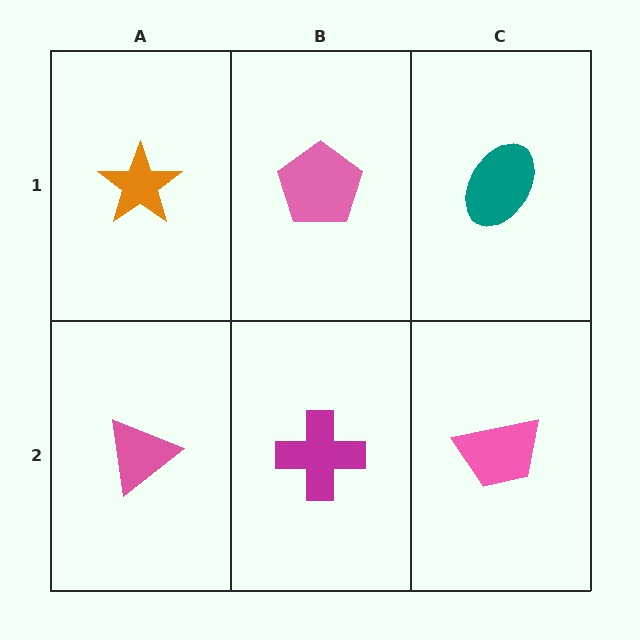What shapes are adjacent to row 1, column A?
A pink triangle (row 2, column A), a pink pentagon (row 1, column B).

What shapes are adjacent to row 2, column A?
An orange star (row 1, column A), a magenta cross (row 2, column B).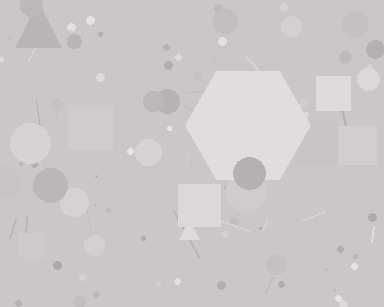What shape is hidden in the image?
A hexagon is hidden in the image.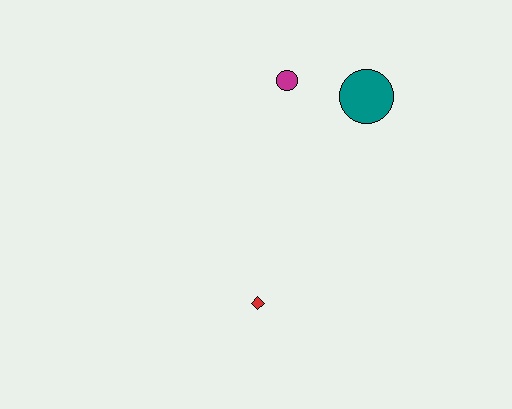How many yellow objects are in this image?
There are no yellow objects.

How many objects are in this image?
There are 3 objects.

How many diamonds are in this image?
There is 1 diamond.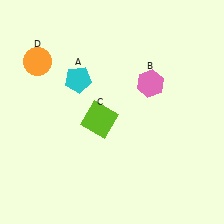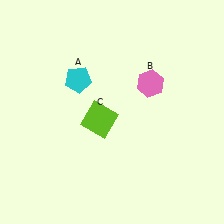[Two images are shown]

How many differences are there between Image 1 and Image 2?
There is 1 difference between the two images.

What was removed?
The orange circle (D) was removed in Image 2.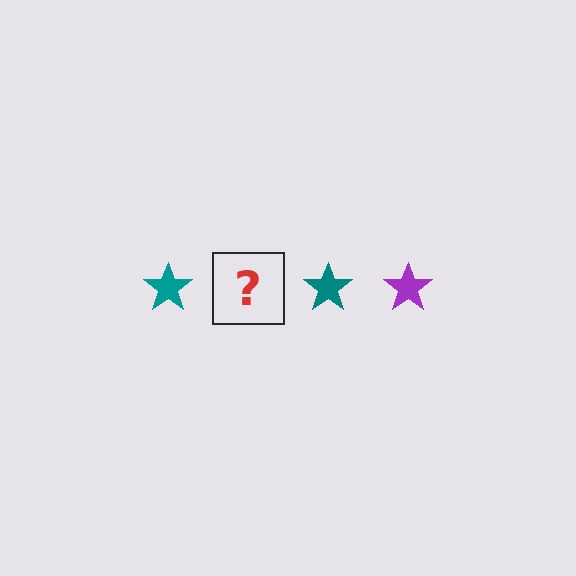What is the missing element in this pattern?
The missing element is a purple star.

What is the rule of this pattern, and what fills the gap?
The rule is that the pattern cycles through teal, purple stars. The gap should be filled with a purple star.